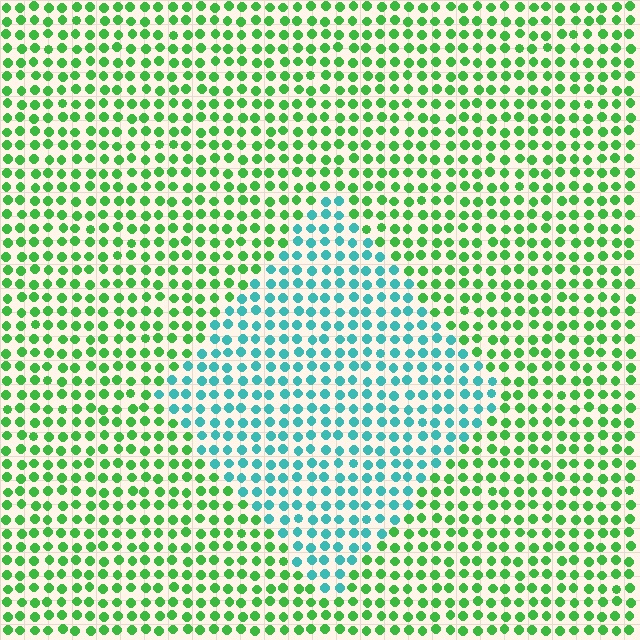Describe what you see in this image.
The image is filled with small green elements in a uniform arrangement. A diamond-shaped region is visible where the elements are tinted to a slightly different hue, forming a subtle color boundary.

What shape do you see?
I see a diamond.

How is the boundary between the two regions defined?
The boundary is defined purely by a slight shift in hue (about 56 degrees). Spacing, size, and orientation are identical on both sides.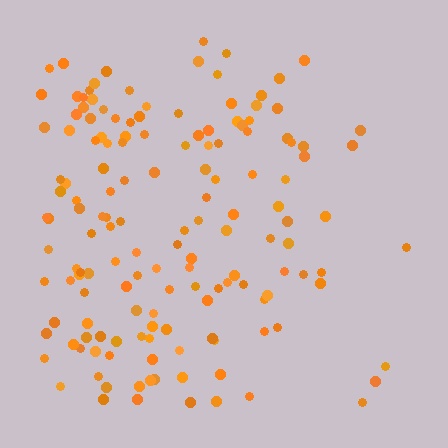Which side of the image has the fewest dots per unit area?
The right.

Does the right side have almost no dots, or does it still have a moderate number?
Still a moderate number, just noticeably fewer than the left.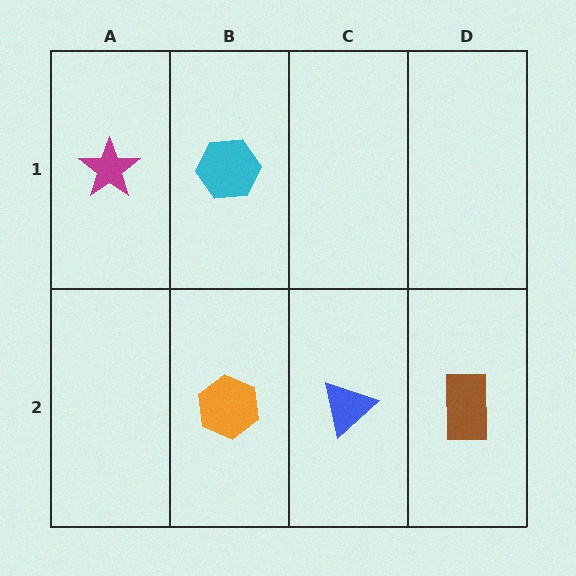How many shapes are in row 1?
2 shapes.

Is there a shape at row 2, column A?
No, that cell is empty.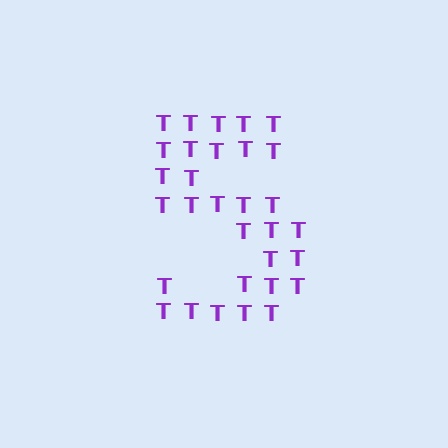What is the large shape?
The large shape is the digit 5.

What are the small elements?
The small elements are letter T's.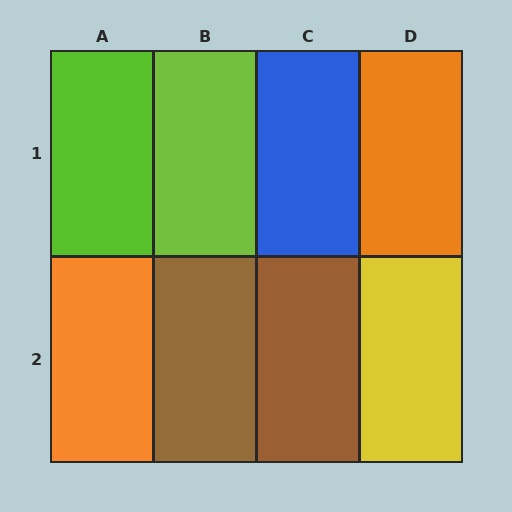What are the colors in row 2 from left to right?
Orange, brown, brown, yellow.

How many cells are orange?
2 cells are orange.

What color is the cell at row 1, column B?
Lime.